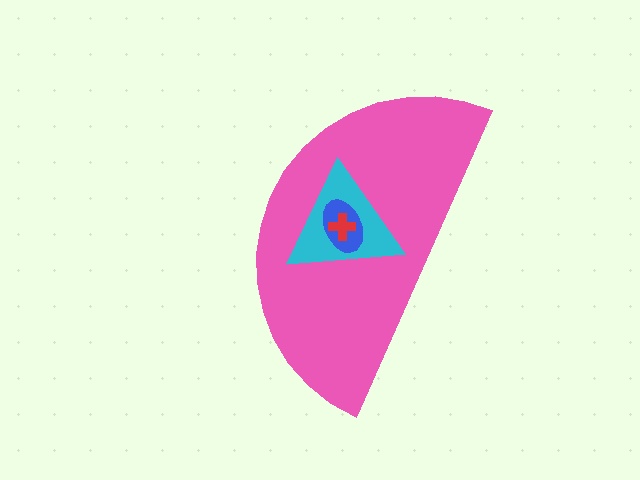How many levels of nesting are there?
4.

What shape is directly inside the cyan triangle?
The blue ellipse.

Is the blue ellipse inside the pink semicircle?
Yes.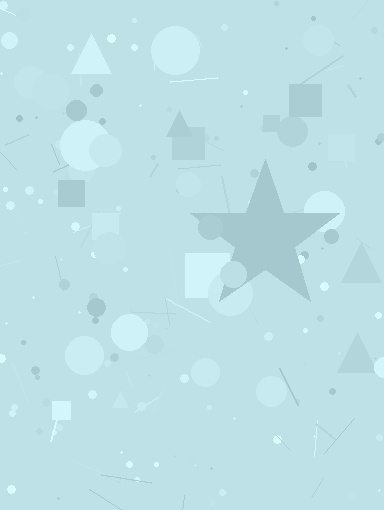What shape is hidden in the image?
A star is hidden in the image.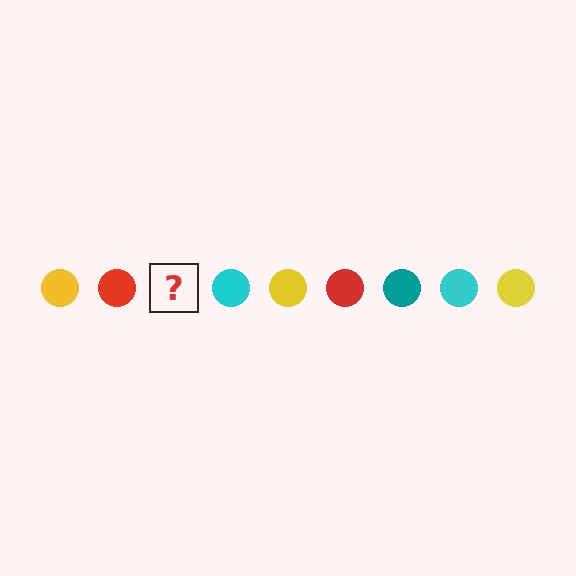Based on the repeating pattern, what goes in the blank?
The blank should be a teal circle.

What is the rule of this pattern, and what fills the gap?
The rule is that the pattern cycles through yellow, red, teal, cyan circles. The gap should be filled with a teal circle.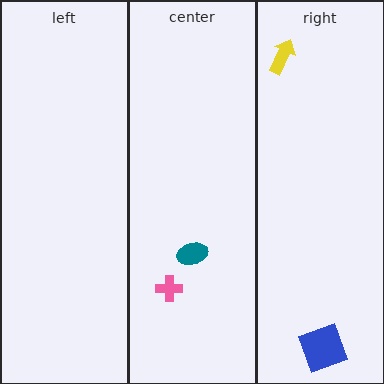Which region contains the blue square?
The right region.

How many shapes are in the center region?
2.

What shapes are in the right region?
The yellow arrow, the blue square.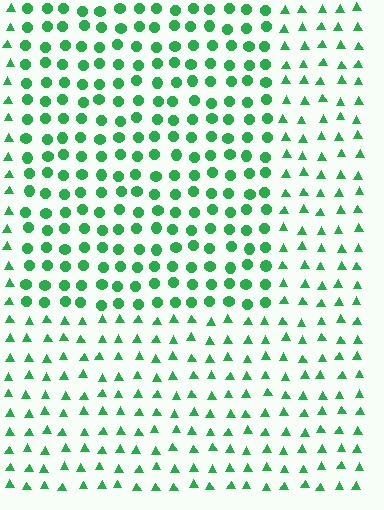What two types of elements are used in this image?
The image uses circles inside the rectangle region and triangles outside it.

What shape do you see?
I see a rectangle.